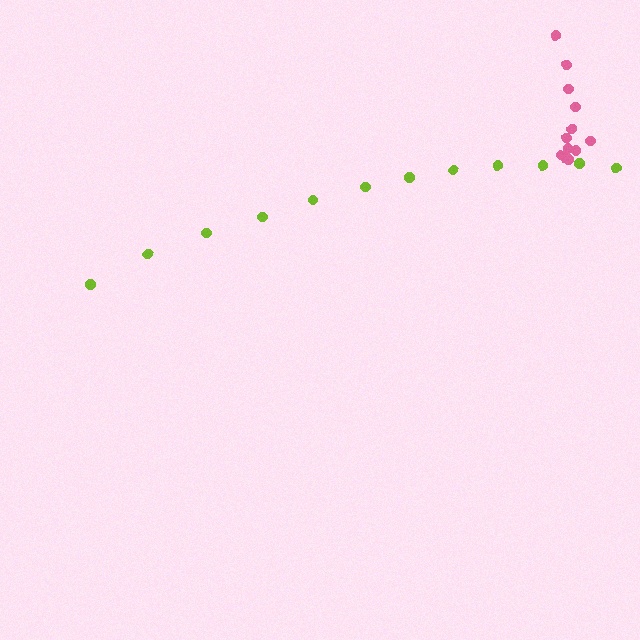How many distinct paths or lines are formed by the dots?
There are 2 distinct paths.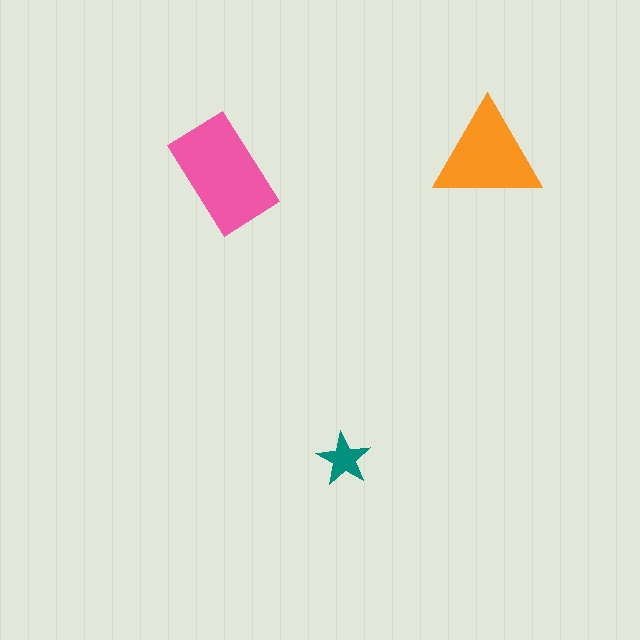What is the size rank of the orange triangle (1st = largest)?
2nd.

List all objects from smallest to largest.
The teal star, the orange triangle, the pink rectangle.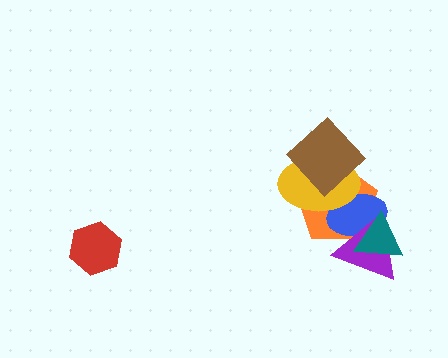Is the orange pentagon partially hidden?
Yes, it is partially covered by another shape.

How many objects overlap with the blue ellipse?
4 objects overlap with the blue ellipse.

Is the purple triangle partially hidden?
Yes, it is partially covered by another shape.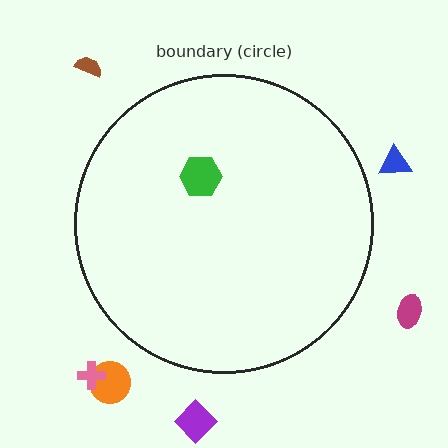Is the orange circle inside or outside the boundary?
Outside.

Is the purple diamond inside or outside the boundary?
Outside.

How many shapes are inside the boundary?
1 inside, 6 outside.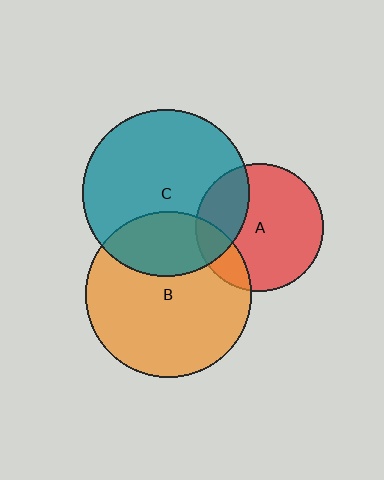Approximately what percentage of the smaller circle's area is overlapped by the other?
Approximately 30%.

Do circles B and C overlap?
Yes.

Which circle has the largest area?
Circle C (teal).